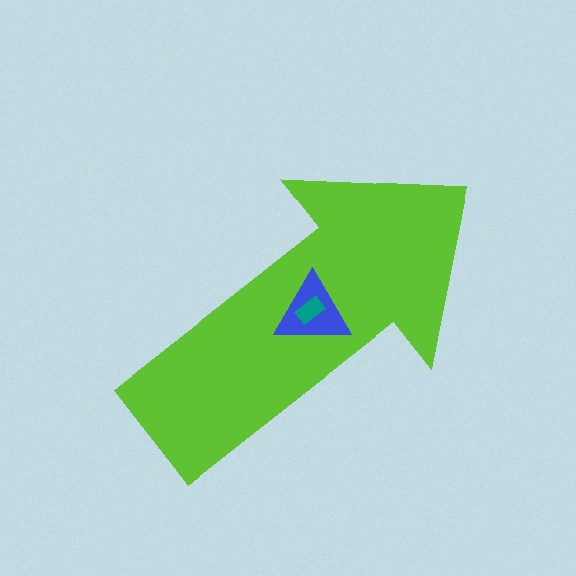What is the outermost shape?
The lime arrow.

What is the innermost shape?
The teal rectangle.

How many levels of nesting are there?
3.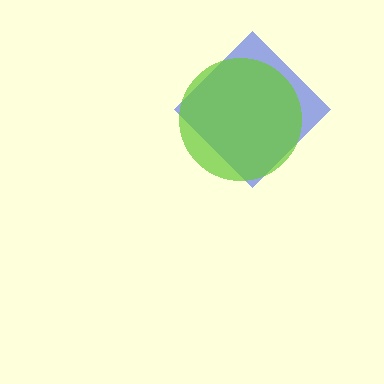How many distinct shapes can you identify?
There are 2 distinct shapes: a blue diamond, a lime circle.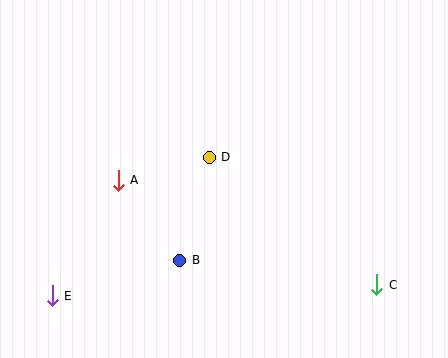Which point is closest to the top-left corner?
Point A is closest to the top-left corner.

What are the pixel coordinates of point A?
Point A is at (118, 180).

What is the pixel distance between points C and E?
The distance between C and E is 324 pixels.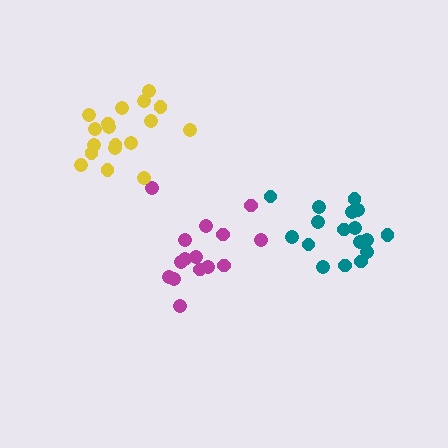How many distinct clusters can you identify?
There are 3 distinct clusters.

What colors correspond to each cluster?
The clusters are colored: magenta, yellow, teal.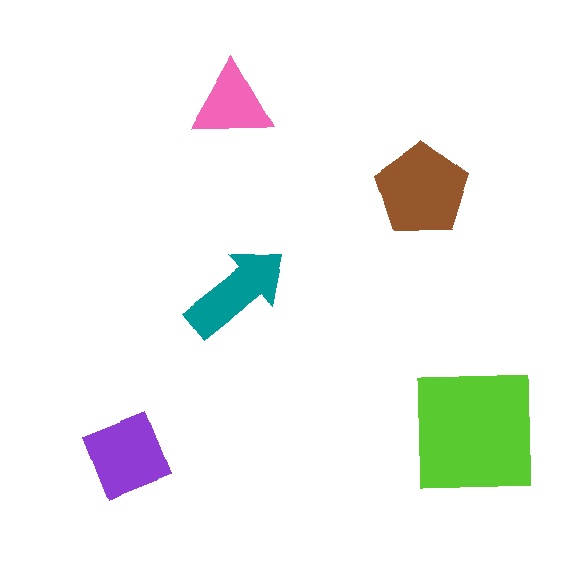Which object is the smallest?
The pink triangle.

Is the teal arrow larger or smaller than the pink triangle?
Larger.